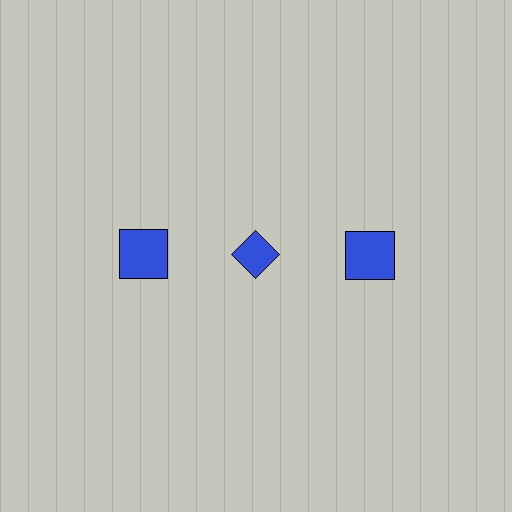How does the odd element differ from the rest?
It has a different shape: diamond instead of square.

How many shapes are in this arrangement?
There are 3 shapes arranged in a grid pattern.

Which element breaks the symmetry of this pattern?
The blue diamond in the top row, second from left column breaks the symmetry. All other shapes are blue squares.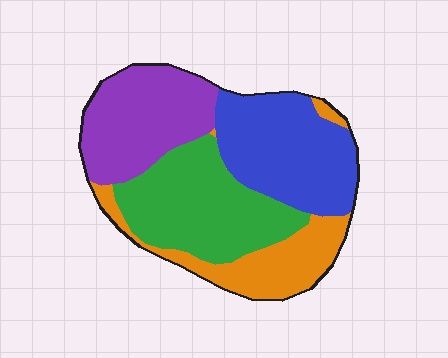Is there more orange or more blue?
Blue.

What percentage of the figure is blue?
Blue takes up about one quarter (1/4) of the figure.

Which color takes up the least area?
Orange, at roughly 20%.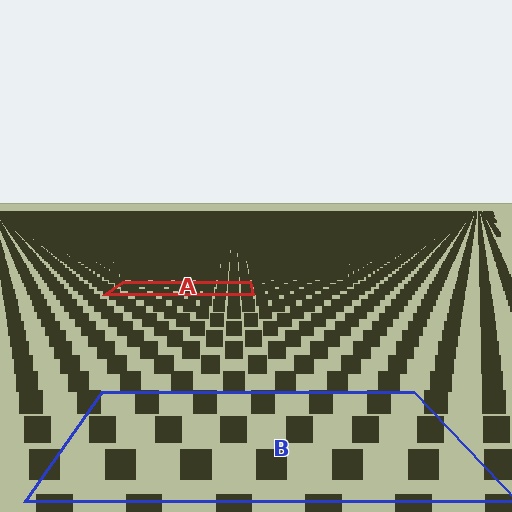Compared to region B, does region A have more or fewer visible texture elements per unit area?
Region A has more texture elements per unit area — they are packed more densely because it is farther away.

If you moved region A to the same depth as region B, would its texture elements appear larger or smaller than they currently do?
They would appear larger. At a closer depth, the same texture elements are projected at a bigger on-screen size.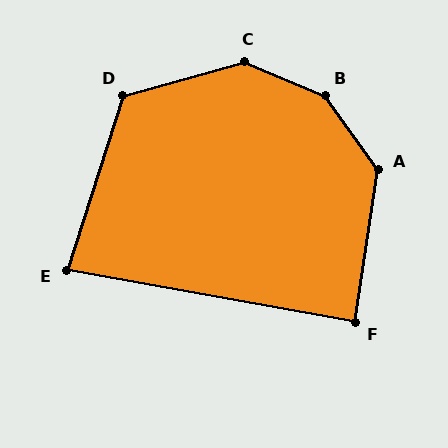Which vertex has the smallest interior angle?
E, at approximately 83 degrees.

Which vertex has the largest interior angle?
B, at approximately 148 degrees.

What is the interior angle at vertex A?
Approximately 136 degrees (obtuse).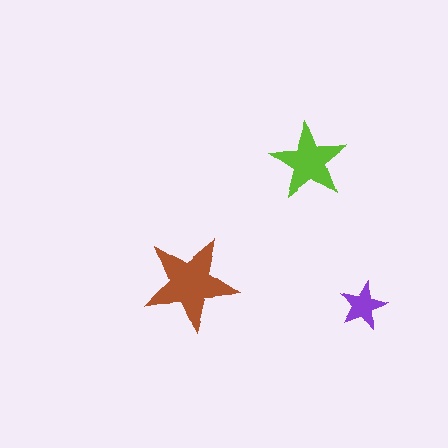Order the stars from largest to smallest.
the brown one, the lime one, the purple one.